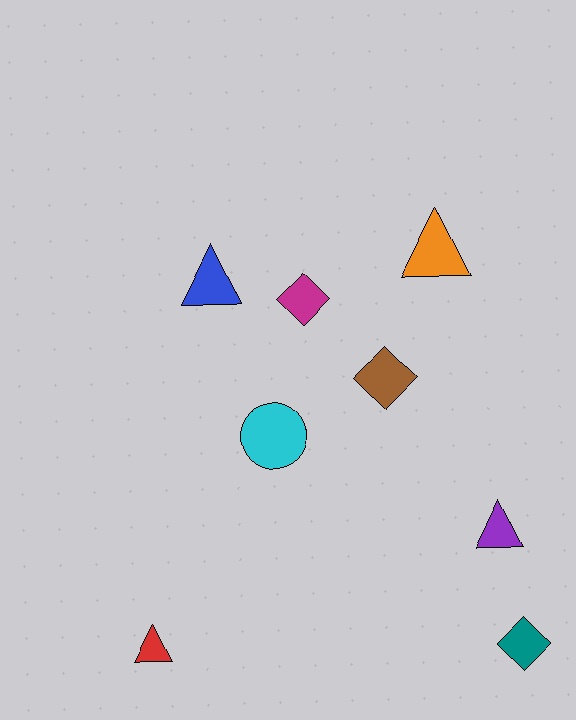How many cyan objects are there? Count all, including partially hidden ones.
There is 1 cyan object.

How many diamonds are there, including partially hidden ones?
There are 3 diamonds.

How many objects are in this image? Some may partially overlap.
There are 8 objects.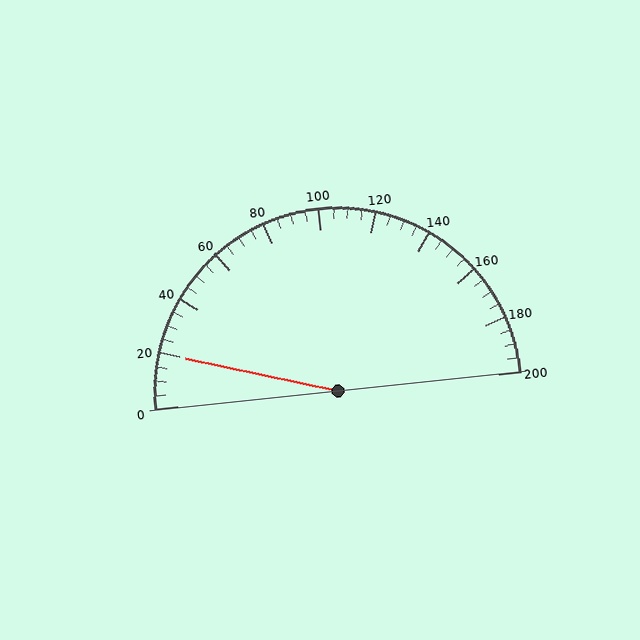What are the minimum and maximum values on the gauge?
The gauge ranges from 0 to 200.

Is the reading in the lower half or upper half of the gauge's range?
The reading is in the lower half of the range (0 to 200).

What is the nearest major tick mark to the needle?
The nearest major tick mark is 20.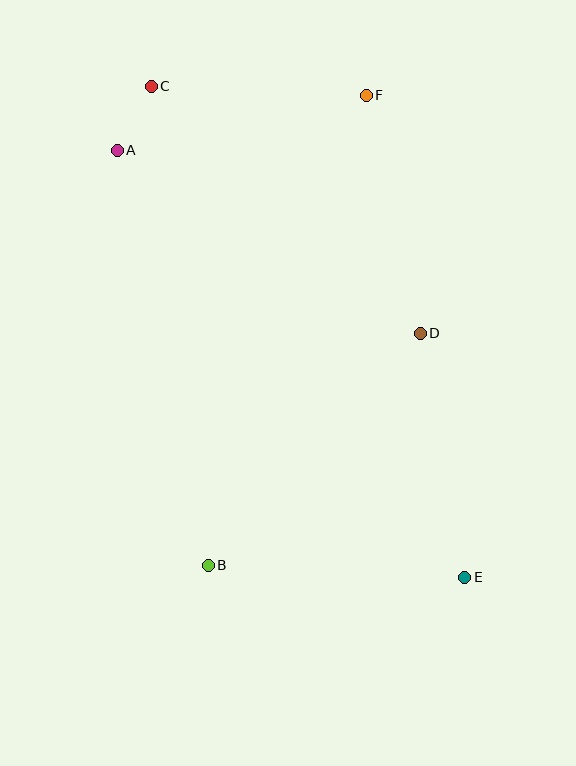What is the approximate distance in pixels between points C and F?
The distance between C and F is approximately 215 pixels.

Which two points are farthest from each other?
Points C and E are farthest from each other.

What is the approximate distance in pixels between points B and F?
The distance between B and F is approximately 496 pixels.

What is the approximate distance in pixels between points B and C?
The distance between B and C is approximately 482 pixels.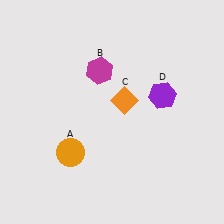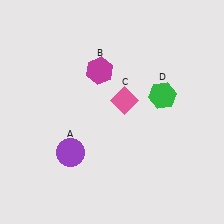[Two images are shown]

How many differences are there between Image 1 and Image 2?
There are 3 differences between the two images.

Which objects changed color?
A changed from orange to purple. C changed from orange to pink. D changed from purple to green.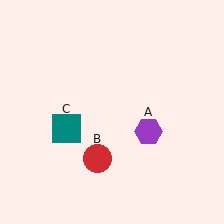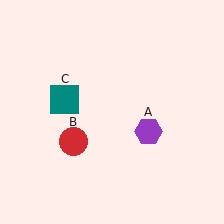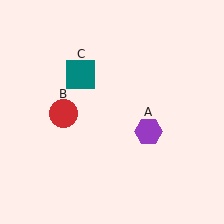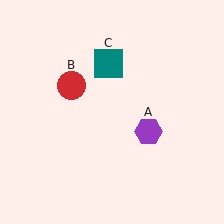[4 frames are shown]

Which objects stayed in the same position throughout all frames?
Purple hexagon (object A) remained stationary.